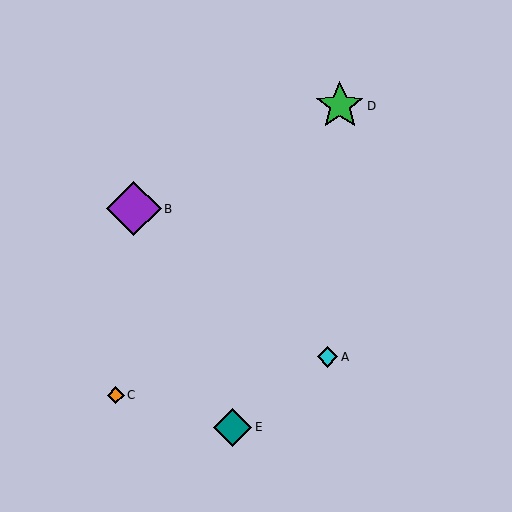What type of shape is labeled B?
Shape B is a purple diamond.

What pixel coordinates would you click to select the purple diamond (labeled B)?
Click at (134, 209) to select the purple diamond B.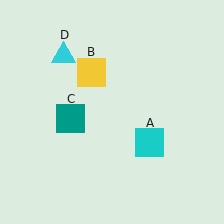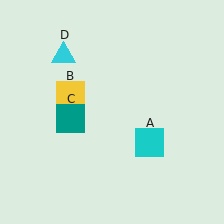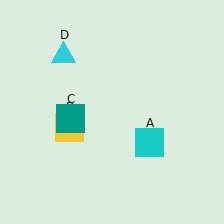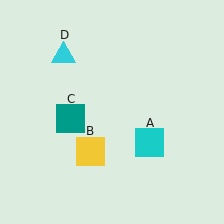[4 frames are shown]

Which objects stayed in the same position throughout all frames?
Cyan square (object A) and teal square (object C) and cyan triangle (object D) remained stationary.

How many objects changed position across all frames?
1 object changed position: yellow square (object B).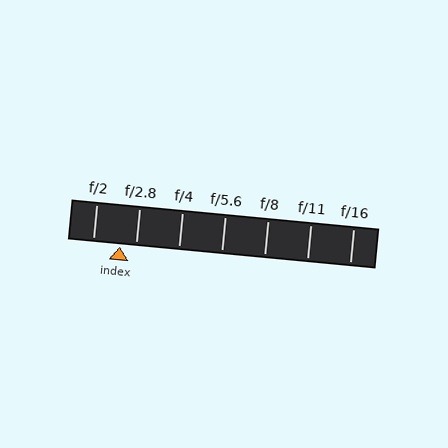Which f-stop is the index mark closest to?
The index mark is closest to f/2.8.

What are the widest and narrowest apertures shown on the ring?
The widest aperture shown is f/2 and the narrowest is f/16.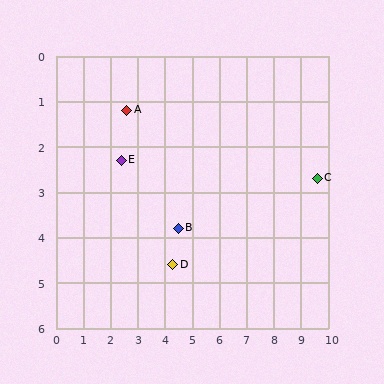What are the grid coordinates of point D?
Point D is at approximately (4.3, 4.6).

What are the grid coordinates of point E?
Point E is at approximately (2.4, 2.3).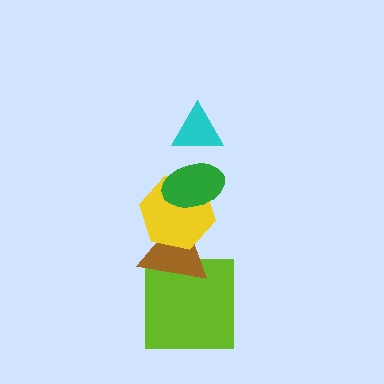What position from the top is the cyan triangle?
The cyan triangle is 1st from the top.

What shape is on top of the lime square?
The brown triangle is on top of the lime square.